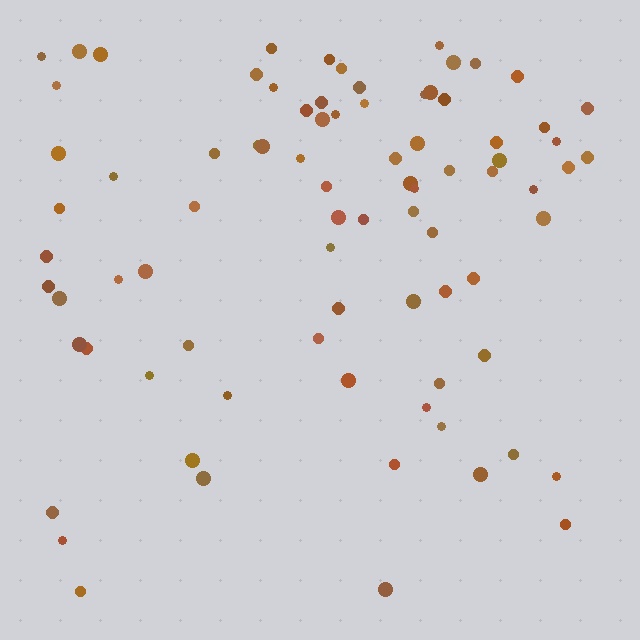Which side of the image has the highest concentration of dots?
The top.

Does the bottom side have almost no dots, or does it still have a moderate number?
Still a moderate number, just noticeably fewer than the top.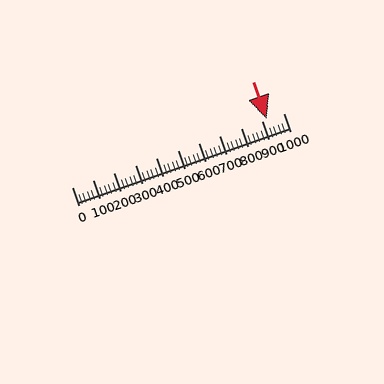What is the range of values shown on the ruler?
The ruler shows values from 0 to 1000.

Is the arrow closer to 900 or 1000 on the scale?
The arrow is closer to 900.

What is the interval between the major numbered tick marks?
The major tick marks are spaced 100 units apart.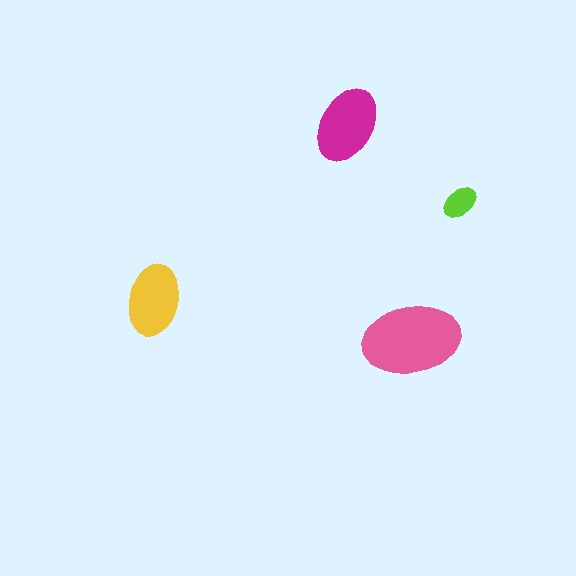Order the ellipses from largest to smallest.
the pink one, the magenta one, the yellow one, the lime one.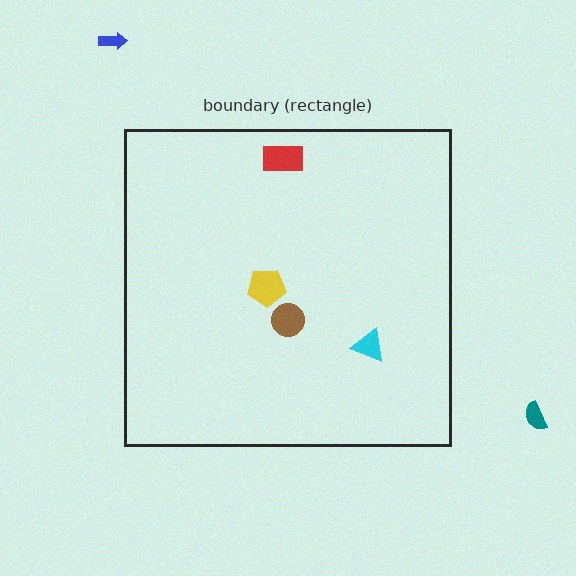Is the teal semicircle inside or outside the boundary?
Outside.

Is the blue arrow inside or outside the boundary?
Outside.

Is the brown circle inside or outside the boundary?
Inside.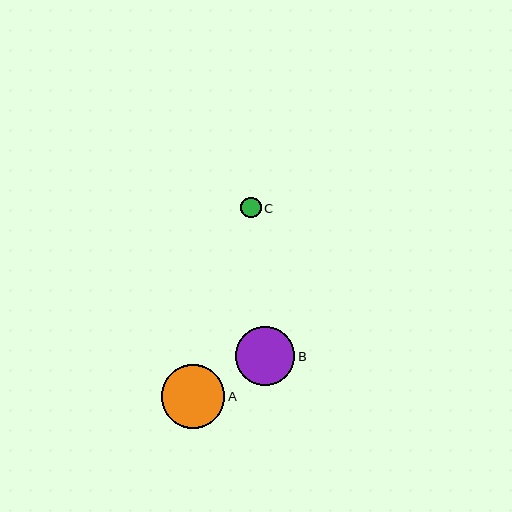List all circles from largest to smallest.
From largest to smallest: A, B, C.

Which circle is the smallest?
Circle C is the smallest with a size of approximately 20 pixels.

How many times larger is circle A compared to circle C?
Circle A is approximately 3.1 times the size of circle C.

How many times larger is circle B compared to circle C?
Circle B is approximately 2.9 times the size of circle C.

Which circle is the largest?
Circle A is the largest with a size of approximately 64 pixels.